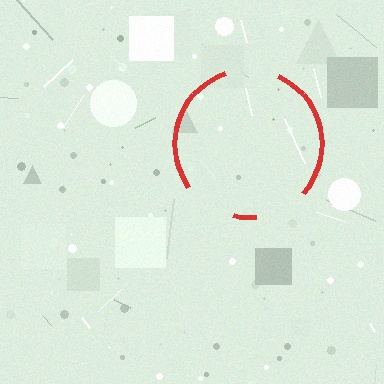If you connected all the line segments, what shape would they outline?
They would outline a circle.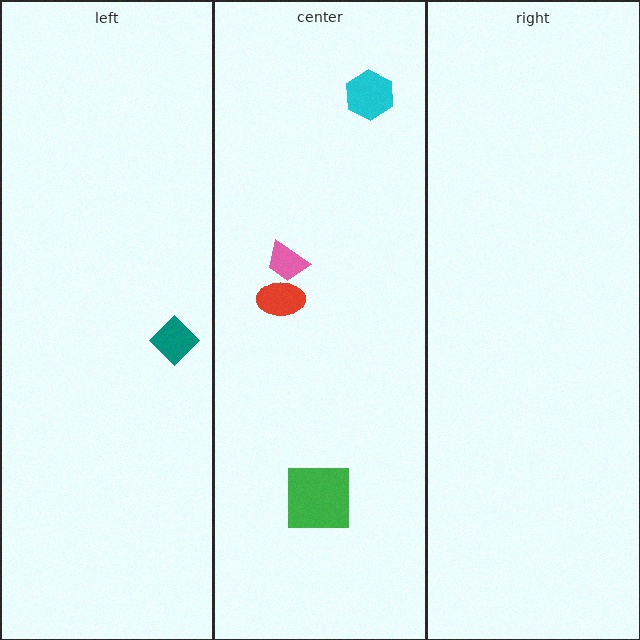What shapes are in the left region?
The teal diamond.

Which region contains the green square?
The center region.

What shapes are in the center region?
The pink trapezoid, the cyan hexagon, the green square, the red ellipse.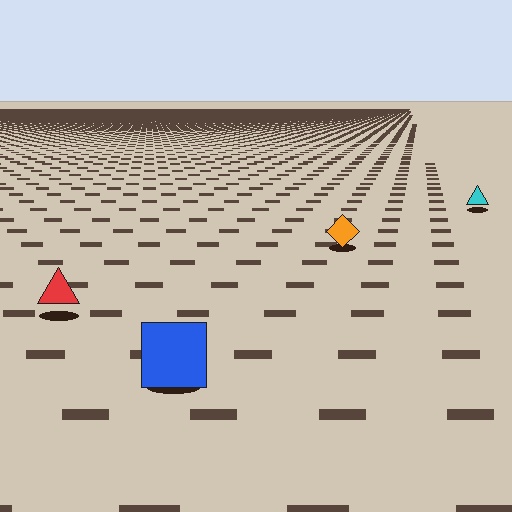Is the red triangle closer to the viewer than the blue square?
No. The blue square is closer — you can tell from the texture gradient: the ground texture is coarser near it.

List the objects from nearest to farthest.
From nearest to farthest: the blue square, the red triangle, the orange diamond, the cyan triangle.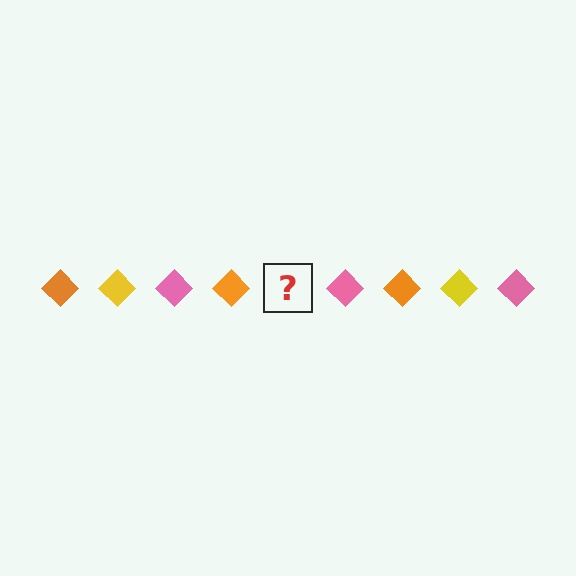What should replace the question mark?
The question mark should be replaced with a yellow diamond.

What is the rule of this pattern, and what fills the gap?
The rule is that the pattern cycles through orange, yellow, pink diamonds. The gap should be filled with a yellow diamond.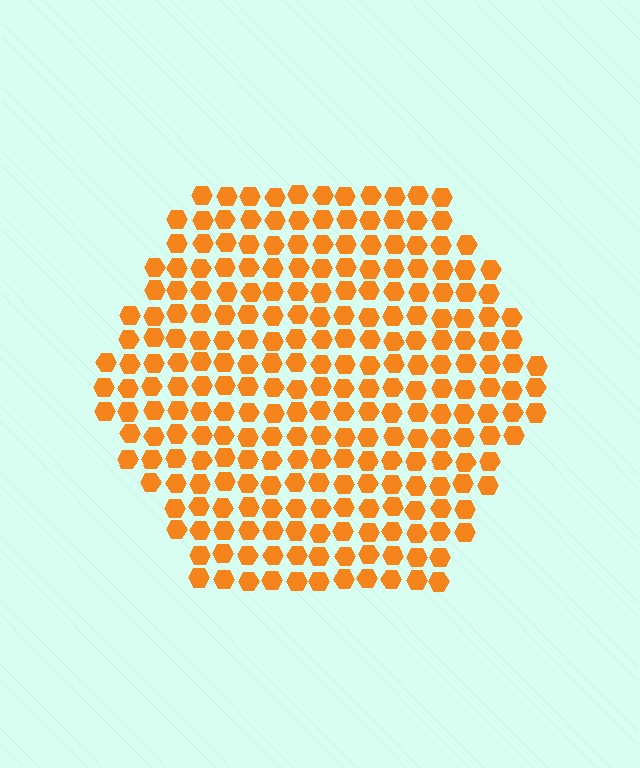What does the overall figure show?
The overall figure shows a hexagon.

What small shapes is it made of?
It is made of small hexagons.